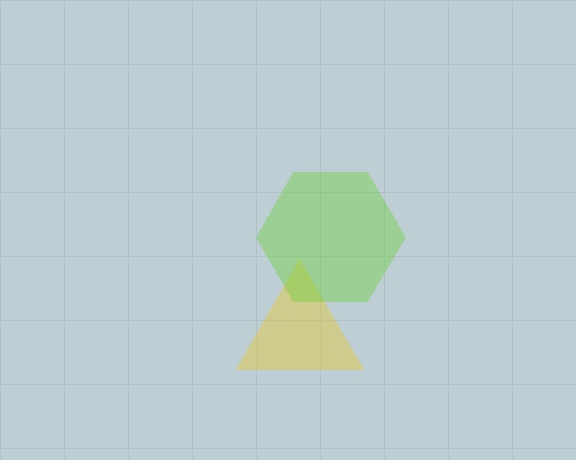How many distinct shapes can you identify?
There are 2 distinct shapes: a yellow triangle, a lime hexagon.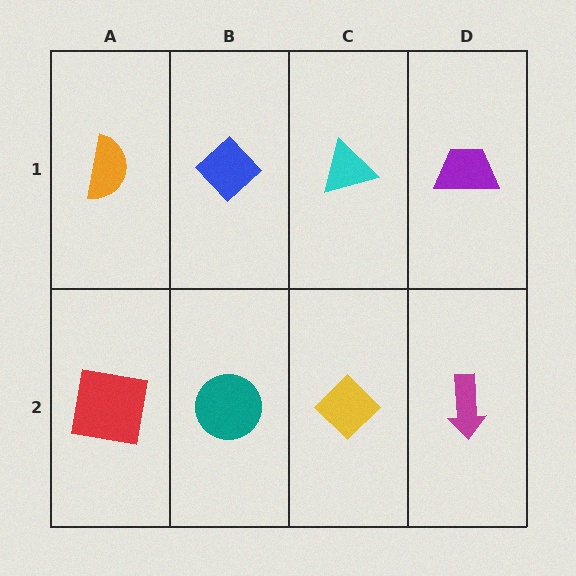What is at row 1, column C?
A cyan triangle.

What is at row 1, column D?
A purple trapezoid.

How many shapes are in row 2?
4 shapes.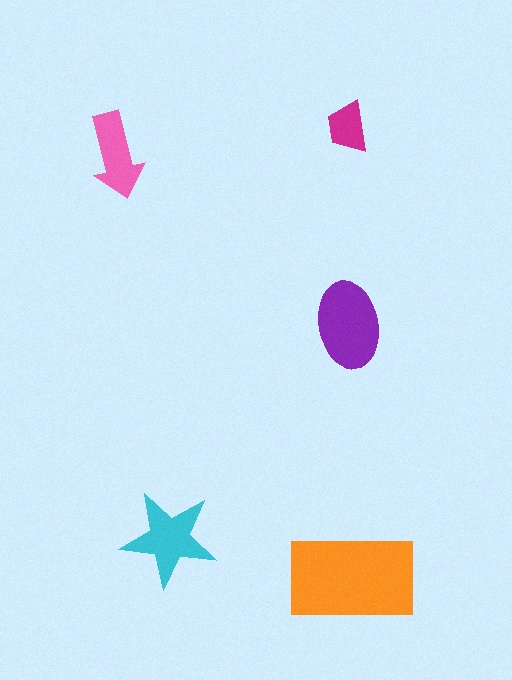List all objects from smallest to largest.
The magenta trapezoid, the pink arrow, the cyan star, the purple ellipse, the orange rectangle.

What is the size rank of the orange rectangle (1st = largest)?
1st.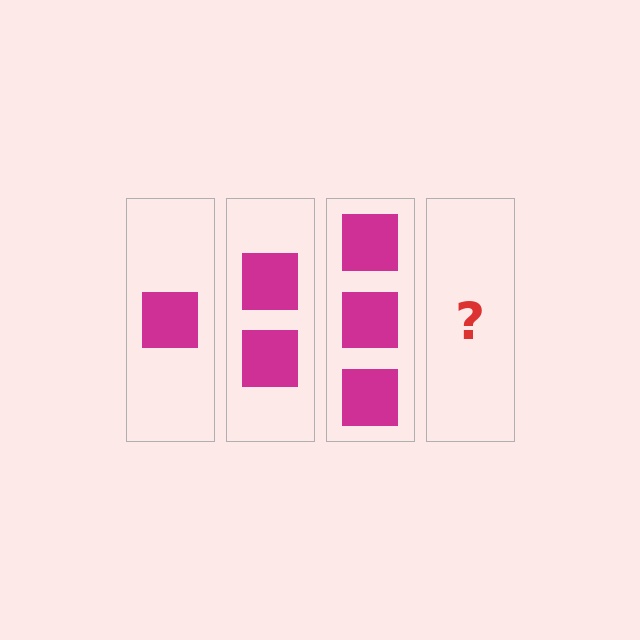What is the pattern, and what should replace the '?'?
The pattern is that each step adds one more square. The '?' should be 4 squares.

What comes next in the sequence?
The next element should be 4 squares.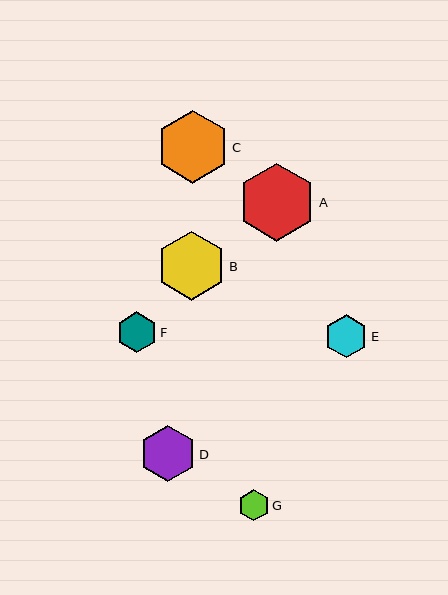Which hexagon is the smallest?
Hexagon G is the smallest with a size of approximately 31 pixels.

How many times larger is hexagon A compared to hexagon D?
Hexagon A is approximately 1.4 times the size of hexagon D.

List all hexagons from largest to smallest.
From largest to smallest: A, C, B, D, E, F, G.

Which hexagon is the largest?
Hexagon A is the largest with a size of approximately 78 pixels.